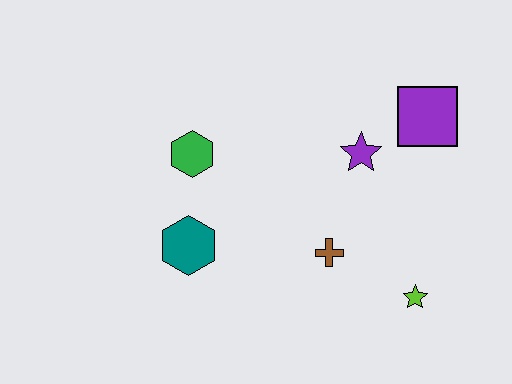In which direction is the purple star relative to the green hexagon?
The purple star is to the right of the green hexagon.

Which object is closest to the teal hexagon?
The green hexagon is closest to the teal hexagon.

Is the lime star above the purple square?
No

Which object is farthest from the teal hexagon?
The purple square is farthest from the teal hexagon.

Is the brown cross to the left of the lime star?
Yes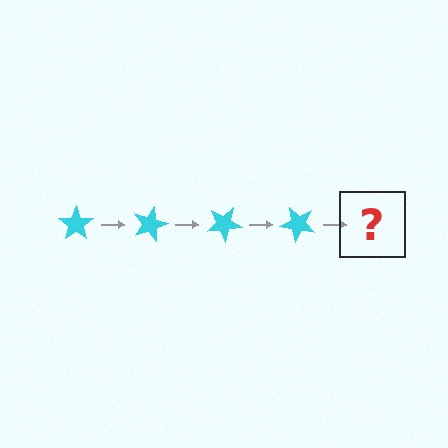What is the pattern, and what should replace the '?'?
The pattern is that the star rotates 15 degrees each step. The '?' should be a cyan star rotated 60 degrees.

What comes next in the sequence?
The next element should be a cyan star rotated 60 degrees.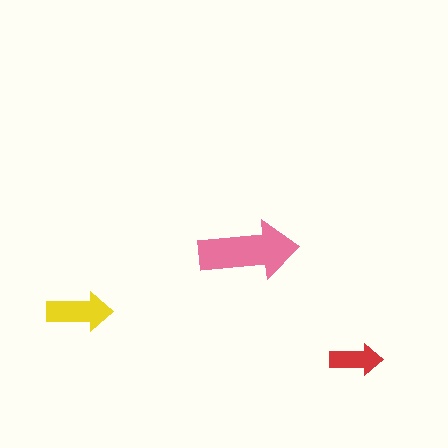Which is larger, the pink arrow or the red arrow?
The pink one.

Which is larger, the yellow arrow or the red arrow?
The yellow one.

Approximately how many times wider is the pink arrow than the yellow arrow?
About 1.5 times wider.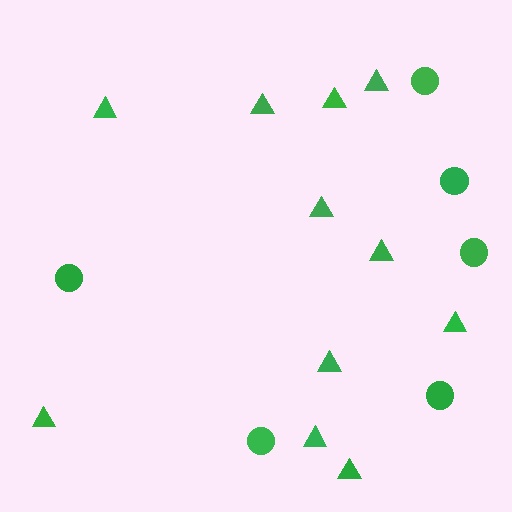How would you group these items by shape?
There are 2 groups: one group of triangles (11) and one group of circles (6).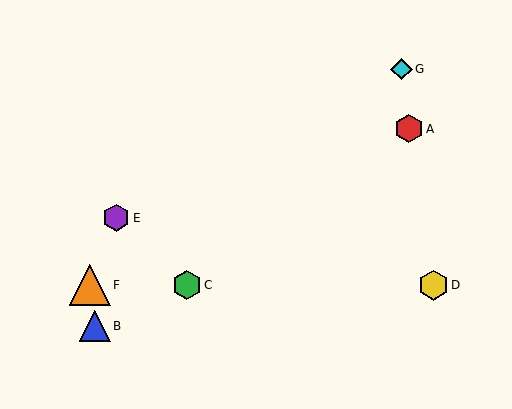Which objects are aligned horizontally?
Objects C, D, F are aligned horizontally.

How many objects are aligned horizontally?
3 objects (C, D, F) are aligned horizontally.